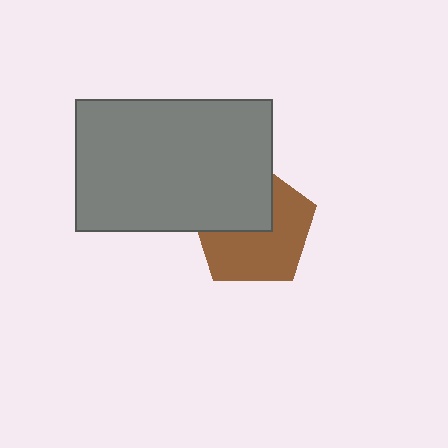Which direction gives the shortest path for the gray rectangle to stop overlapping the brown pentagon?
Moving toward the upper-left gives the shortest separation.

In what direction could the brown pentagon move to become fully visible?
The brown pentagon could move toward the lower-right. That would shift it out from behind the gray rectangle entirely.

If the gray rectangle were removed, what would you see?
You would see the complete brown pentagon.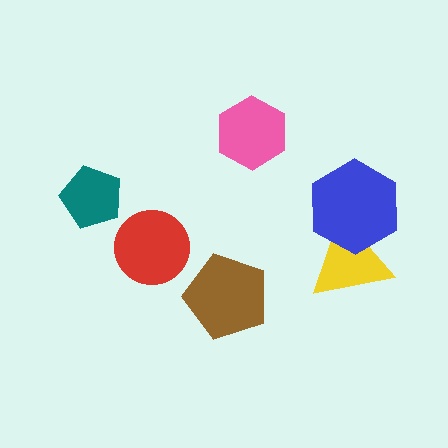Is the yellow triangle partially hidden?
Yes, it is partially covered by another shape.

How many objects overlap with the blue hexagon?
1 object overlaps with the blue hexagon.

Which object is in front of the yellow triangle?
The blue hexagon is in front of the yellow triangle.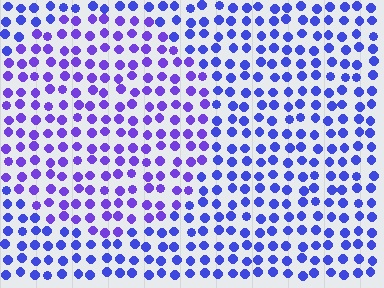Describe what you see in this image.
The image is filled with small blue elements in a uniform arrangement. A circle-shaped region is visible where the elements are tinted to a slightly different hue, forming a subtle color boundary.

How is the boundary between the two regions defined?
The boundary is defined purely by a slight shift in hue (about 25 degrees). Spacing, size, and orientation are identical on both sides.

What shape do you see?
I see a circle.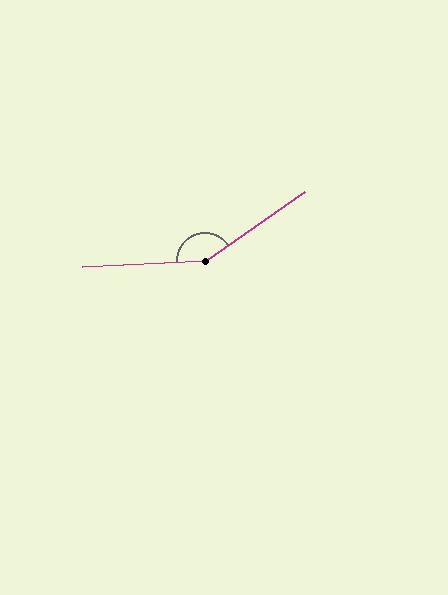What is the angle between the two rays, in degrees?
Approximately 148 degrees.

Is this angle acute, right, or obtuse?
It is obtuse.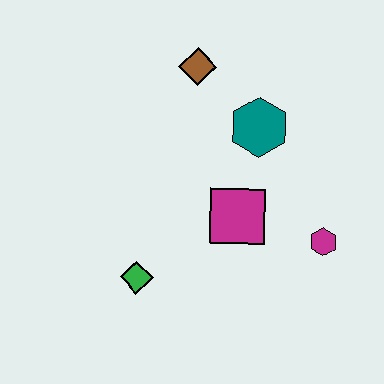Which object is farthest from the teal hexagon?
The green diamond is farthest from the teal hexagon.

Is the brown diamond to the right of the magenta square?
No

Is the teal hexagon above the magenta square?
Yes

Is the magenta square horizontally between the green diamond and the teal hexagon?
Yes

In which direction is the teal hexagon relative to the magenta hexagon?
The teal hexagon is above the magenta hexagon.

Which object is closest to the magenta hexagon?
The magenta square is closest to the magenta hexagon.